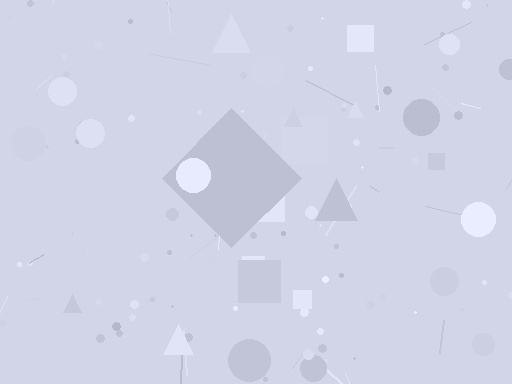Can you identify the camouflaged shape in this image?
The camouflaged shape is a diamond.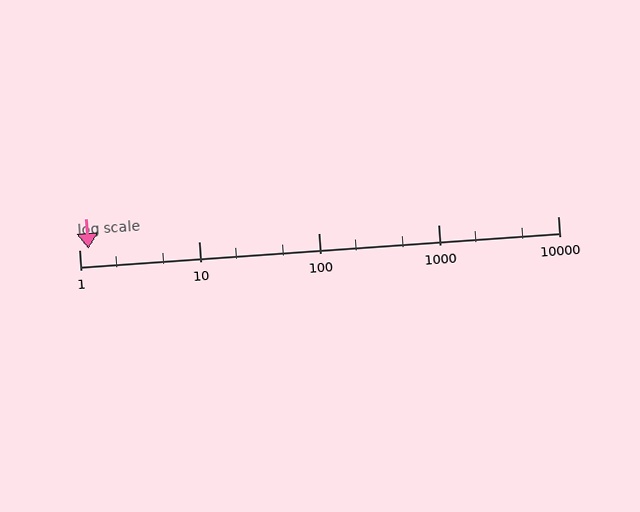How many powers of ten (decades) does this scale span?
The scale spans 4 decades, from 1 to 10000.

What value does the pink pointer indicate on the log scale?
The pointer indicates approximately 1.2.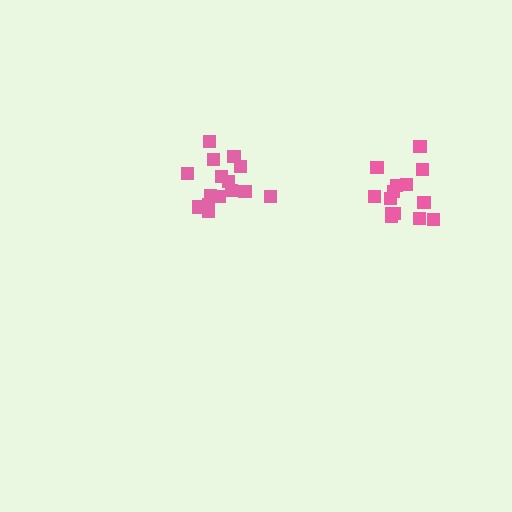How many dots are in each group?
Group 1: 15 dots, Group 2: 14 dots (29 total).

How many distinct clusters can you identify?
There are 2 distinct clusters.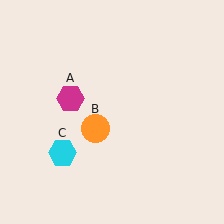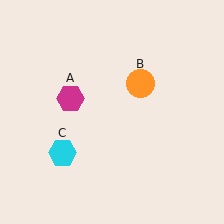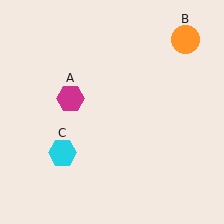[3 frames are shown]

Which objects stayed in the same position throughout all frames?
Magenta hexagon (object A) and cyan hexagon (object C) remained stationary.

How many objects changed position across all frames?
1 object changed position: orange circle (object B).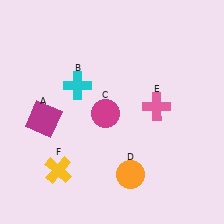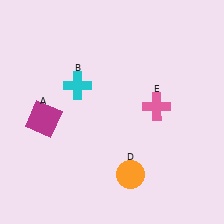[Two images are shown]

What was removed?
The yellow cross (F), the magenta circle (C) were removed in Image 2.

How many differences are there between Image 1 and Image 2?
There are 2 differences between the two images.